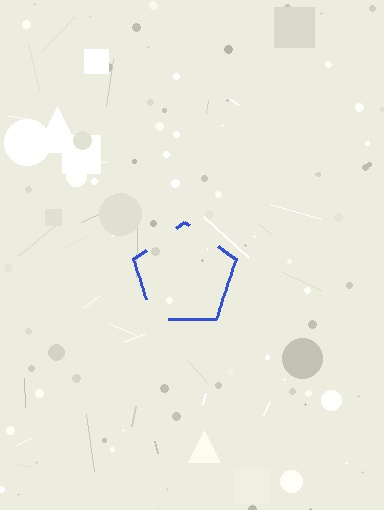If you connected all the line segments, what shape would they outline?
They would outline a pentagon.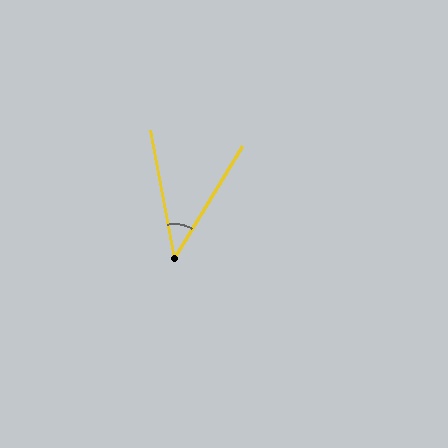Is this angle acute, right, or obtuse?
It is acute.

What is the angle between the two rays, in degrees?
Approximately 42 degrees.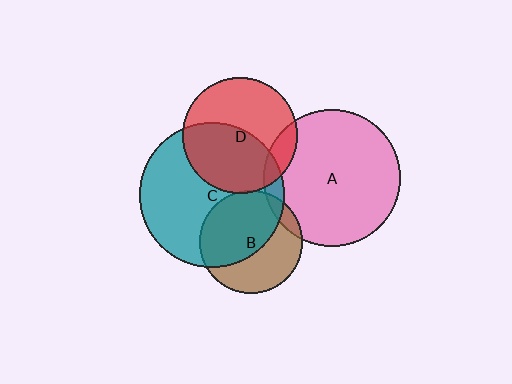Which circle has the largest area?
Circle C (teal).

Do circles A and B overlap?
Yes.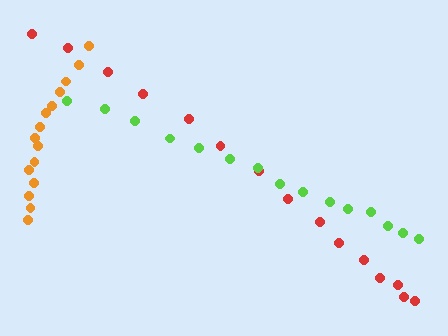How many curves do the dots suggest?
There are 3 distinct paths.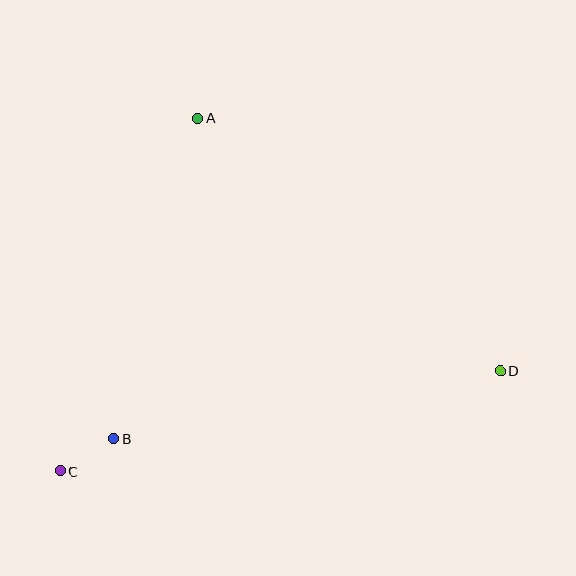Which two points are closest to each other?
Points B and C are closest to each other.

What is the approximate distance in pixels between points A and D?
The distance between A and D is approximately 394 pixels.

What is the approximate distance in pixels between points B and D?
The distance between B and D is approximately 393 pixels.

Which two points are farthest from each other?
Points C and D are farthest from each other.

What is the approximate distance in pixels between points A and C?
The distance between A and C is approximately 379 pixels.